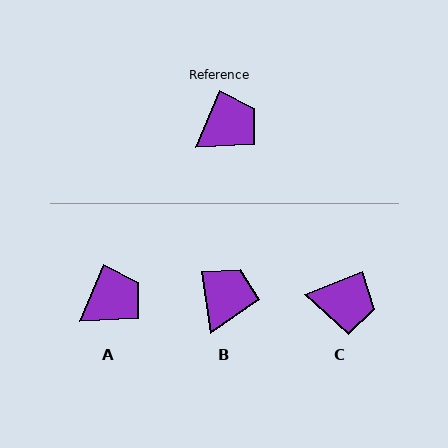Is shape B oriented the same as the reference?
No, it is off by about 32 degrees.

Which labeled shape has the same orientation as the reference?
A.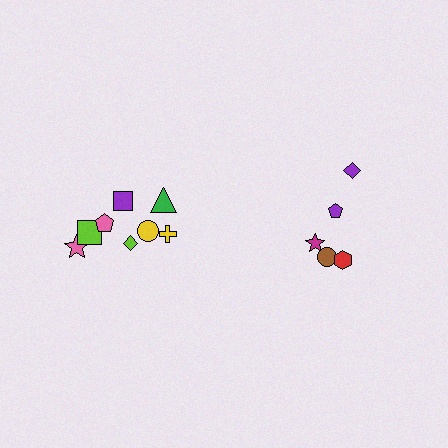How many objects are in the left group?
There are 8 objects.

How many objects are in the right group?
There are 5 objects.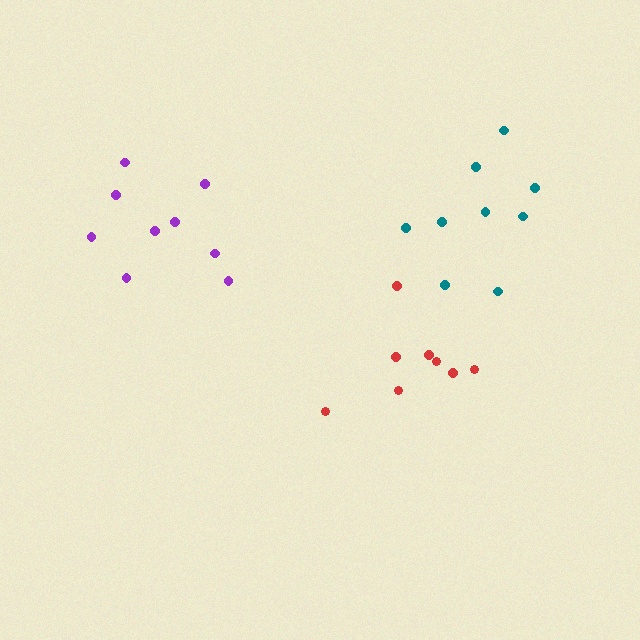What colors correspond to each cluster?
The clusters are colored: purple, red, teal.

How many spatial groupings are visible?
There are 3 spatial groupings.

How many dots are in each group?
Group 1: 9 dots, Group 2: 8 dots, Group 3: 9 dots (26 total).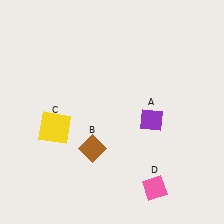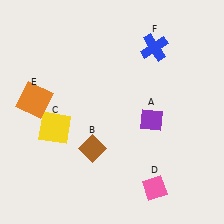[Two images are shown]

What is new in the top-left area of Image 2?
An orange square (E) was added in the top-left area of Image 2.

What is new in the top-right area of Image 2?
A blue cross (F) was added in the top-right area of Image 2.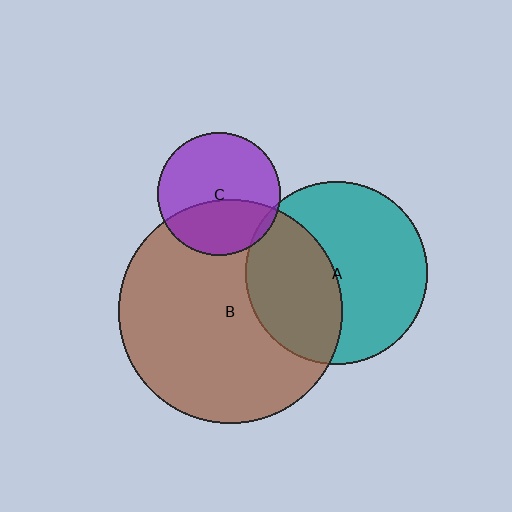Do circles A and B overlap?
Yes.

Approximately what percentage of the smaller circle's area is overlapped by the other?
Approximately 40%.